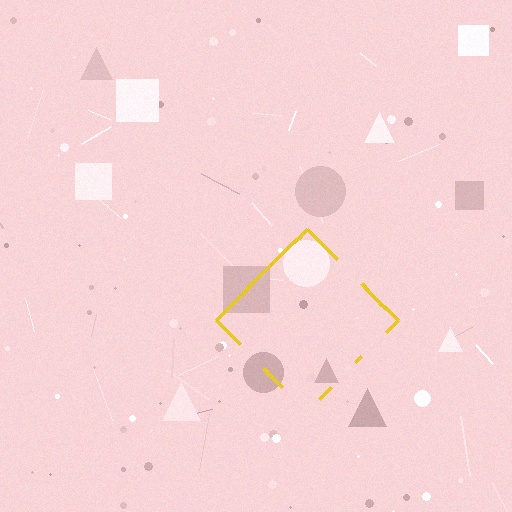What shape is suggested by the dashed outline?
The dashed outline suggests a diamond.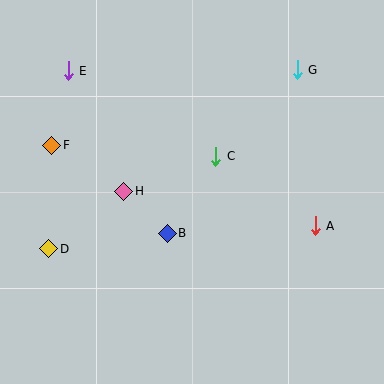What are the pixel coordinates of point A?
Point A is at (315, 226).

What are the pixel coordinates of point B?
Point B is at (167, 233).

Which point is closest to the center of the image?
Point C at (216, 156) is closest to the center.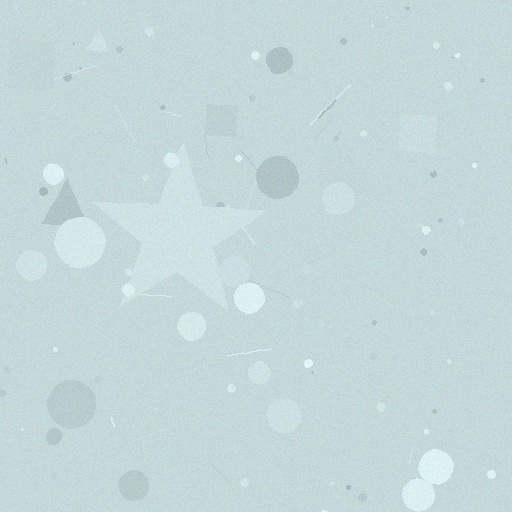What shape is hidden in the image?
A star is hidden in the image.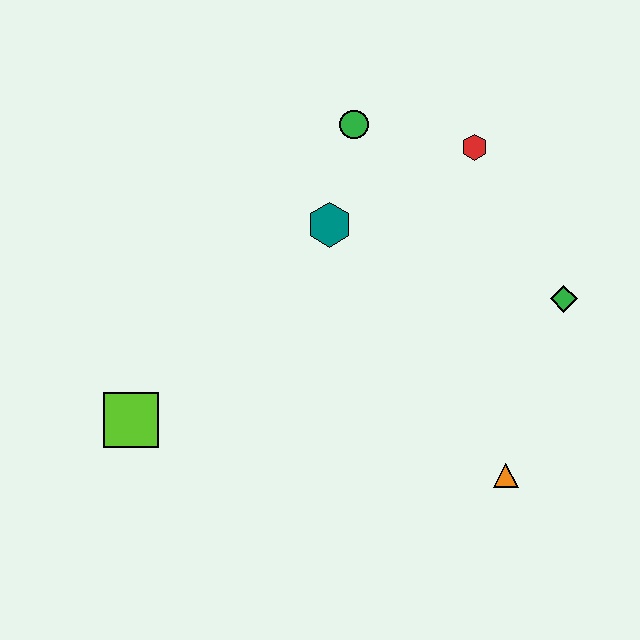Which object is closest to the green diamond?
The red hexagon is closest to the green diamond.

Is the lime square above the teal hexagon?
No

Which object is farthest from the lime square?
The green diamond is farthest from the lime square.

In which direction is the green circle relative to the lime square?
The green circle is above the lime square.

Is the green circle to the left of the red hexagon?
Yes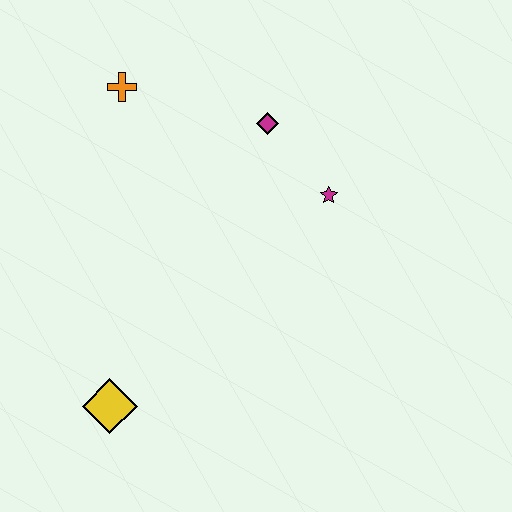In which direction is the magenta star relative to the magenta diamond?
The magenta star is below the magenta diamond.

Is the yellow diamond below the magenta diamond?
Yes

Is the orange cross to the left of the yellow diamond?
No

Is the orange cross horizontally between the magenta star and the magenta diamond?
No